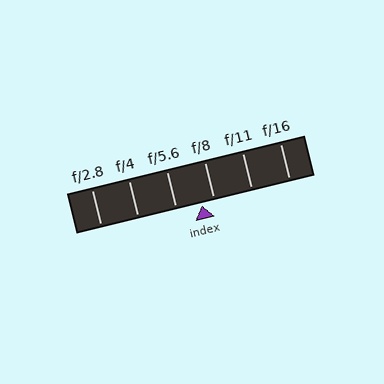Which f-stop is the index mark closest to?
The index mark is closest to f/8.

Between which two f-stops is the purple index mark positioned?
The index mark is between f/5.6 and f/8.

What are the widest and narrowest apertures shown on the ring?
The widest aperture shown is f/2.8 and the narrowest is f/16.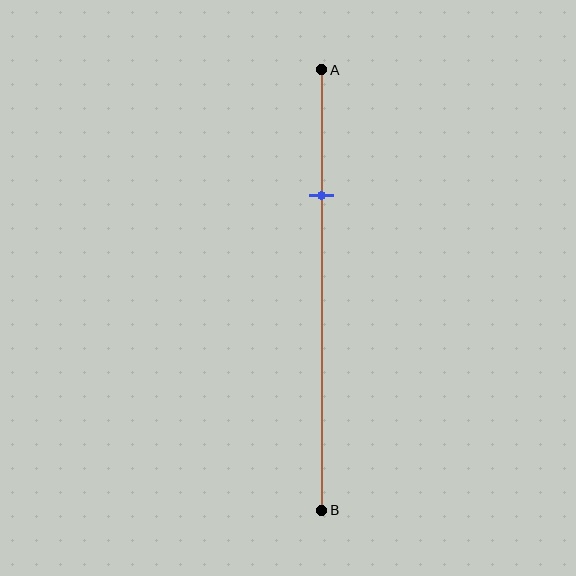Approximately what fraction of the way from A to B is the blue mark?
The blue mark is approximately 30% of the way from A to B.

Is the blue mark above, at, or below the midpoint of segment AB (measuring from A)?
The blue mark is above the midpoint of segment AB.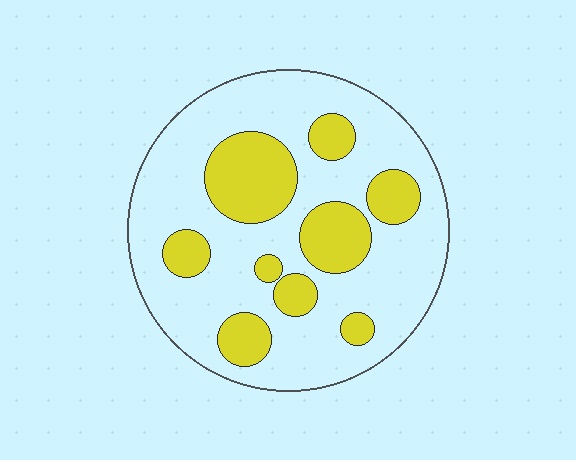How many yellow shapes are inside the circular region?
9.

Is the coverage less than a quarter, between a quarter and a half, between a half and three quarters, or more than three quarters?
Between a quarter and a half.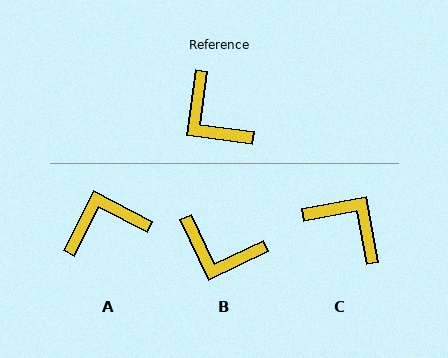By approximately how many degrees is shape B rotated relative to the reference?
Approximately 32 degrees counter-clockwise.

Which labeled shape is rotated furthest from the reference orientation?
C, about 162 degrees away.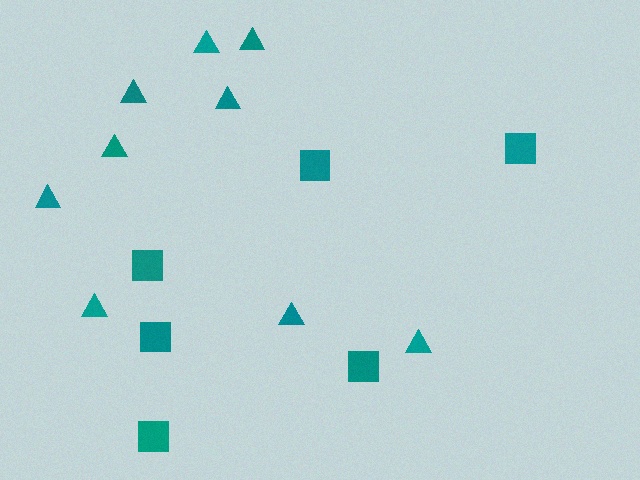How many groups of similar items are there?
There are 2 groups: one group of squares (6) and one group of triangles (9).